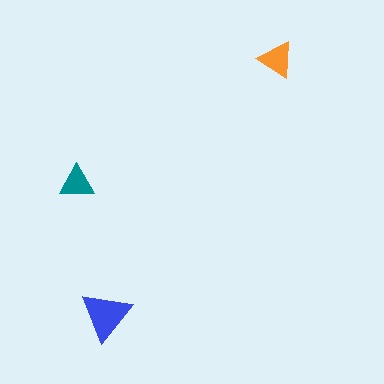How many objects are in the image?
There are 3 objects in the image.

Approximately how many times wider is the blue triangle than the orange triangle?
About 1.5 times wider.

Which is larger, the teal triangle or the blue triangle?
The blue one.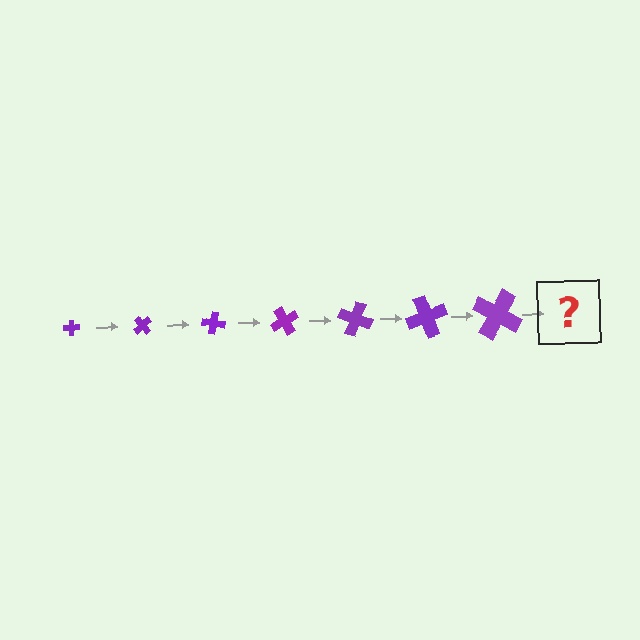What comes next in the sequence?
The next element should be a cross, larger than the previous one and rotated 350 degrees from the start.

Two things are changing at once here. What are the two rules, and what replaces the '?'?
The two rules are that the cross grows larger each step and it rotates 50 degrees each step. The '?' should be a cross, larger than the previous one and rotated 350 degrees from the start.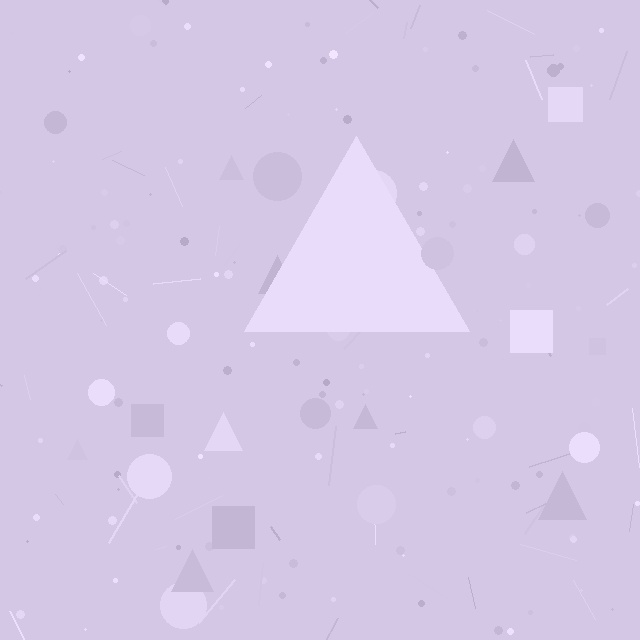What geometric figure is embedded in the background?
A triangle is embedded in the background.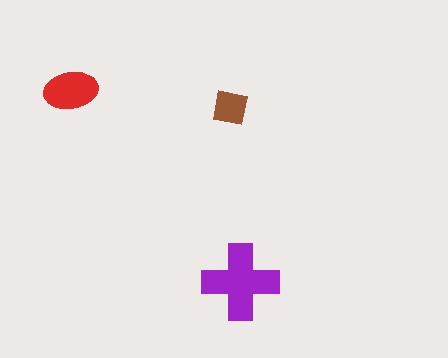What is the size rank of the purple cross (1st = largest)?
1st.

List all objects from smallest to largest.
The brown square, the red ellipse, the purple cross.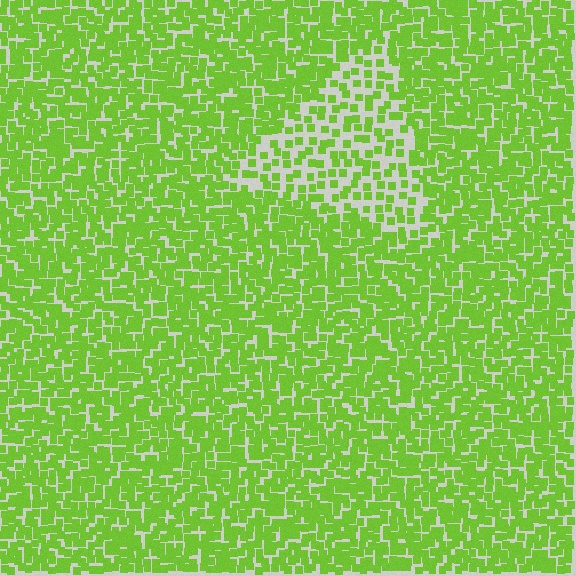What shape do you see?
I see a triangle.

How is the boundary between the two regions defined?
The boundary is defined by a change in element density (approximately 2.0x ratio). All elements are the same color, size, and shape.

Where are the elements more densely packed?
The elements are more densely packed outside the triangle boundary.